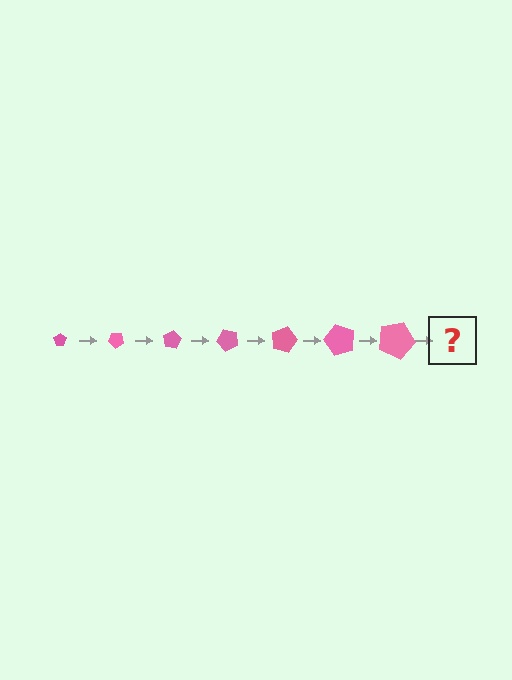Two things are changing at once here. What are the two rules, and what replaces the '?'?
The two rules are that the pentagon grows larger each step and it rotates 40 degrees each step. The '?' should be a pentagon, larger than the previous one and rotated 280 degrees from the start.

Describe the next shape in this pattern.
It should be a pentagon, larger than the previous one and rotated 280 degrees from the start.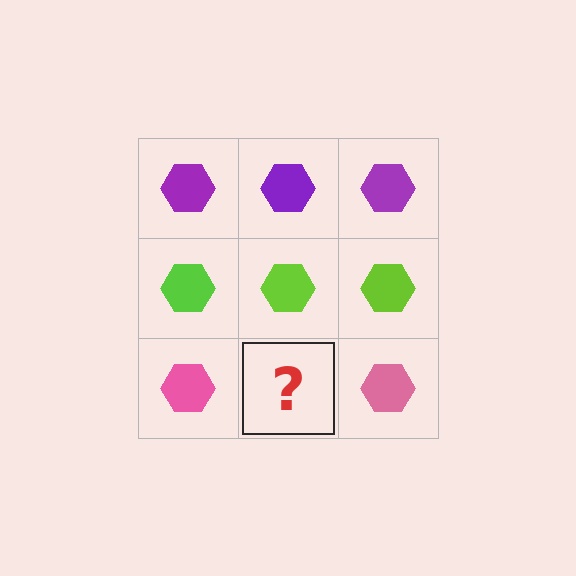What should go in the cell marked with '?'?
The missing cell should contain a pink hexagon.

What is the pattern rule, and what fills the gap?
The rule is that each row has a consistent color. The gap should be filled with a pink hexagon.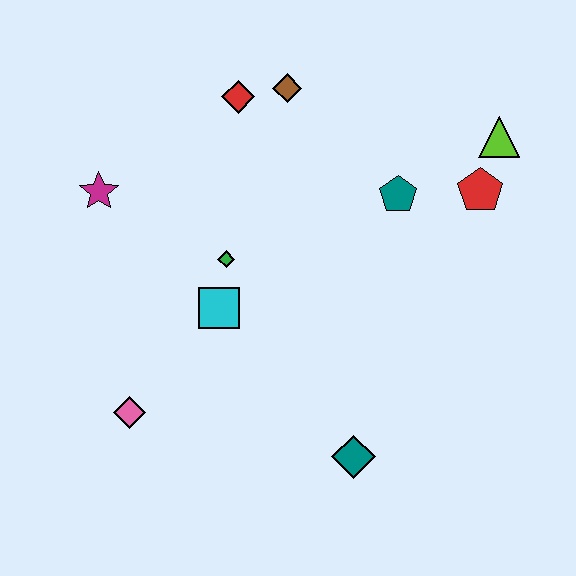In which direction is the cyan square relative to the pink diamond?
The cyan square is above the pink diamond.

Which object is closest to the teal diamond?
The cyan square is closest to the teal diamond.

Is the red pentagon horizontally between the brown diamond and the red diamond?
No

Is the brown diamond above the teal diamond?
Yes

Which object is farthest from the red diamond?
The teal diamond is farthest from the red diamond.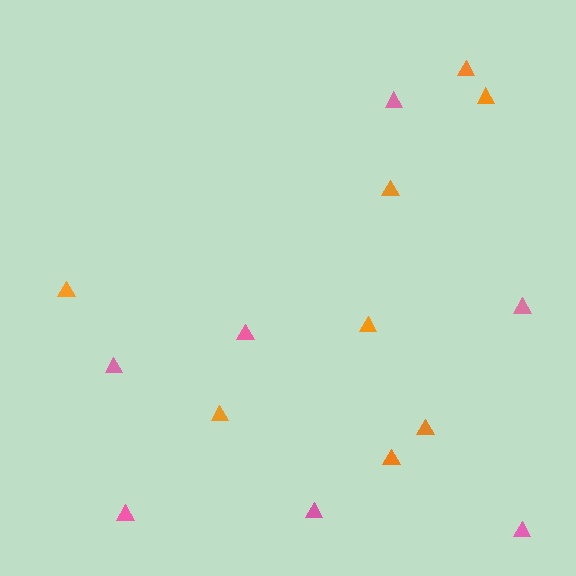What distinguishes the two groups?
There are 2 groups: one group of orange triangles (8) and one group of pink triangles (7).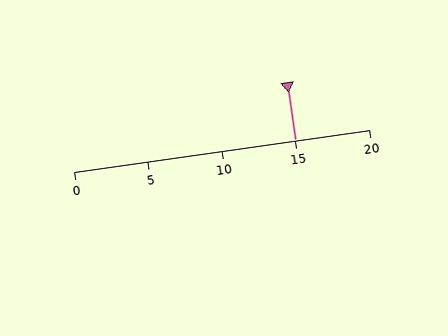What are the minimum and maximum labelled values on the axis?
The axis runs from 0 to 20.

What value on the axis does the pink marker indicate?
The marker indicates approximately 15.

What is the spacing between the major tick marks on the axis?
The major ticks are spaced 5 apart.